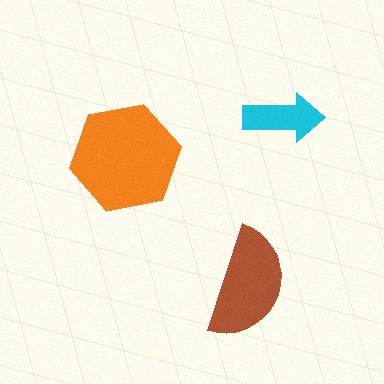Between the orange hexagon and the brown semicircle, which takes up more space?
The orange hexagon.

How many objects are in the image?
There are 3 objects in the image.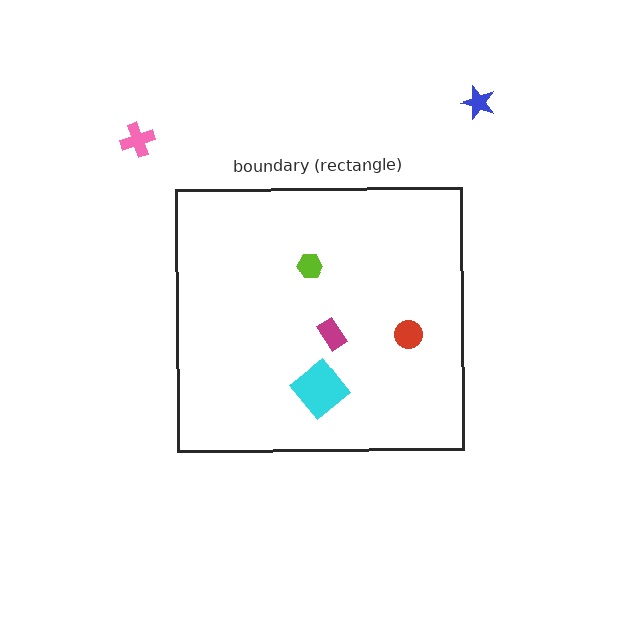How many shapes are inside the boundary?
4 inside, 2 outside.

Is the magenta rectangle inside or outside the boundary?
Inside.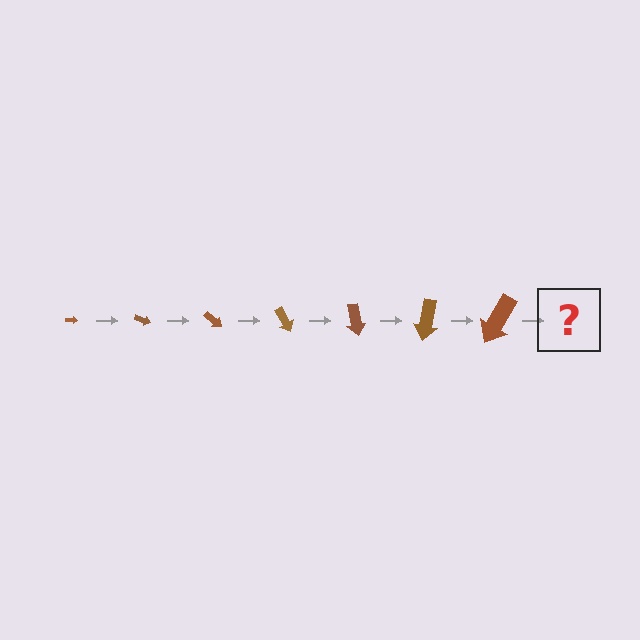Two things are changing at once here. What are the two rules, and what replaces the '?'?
The two rules are that the arrow grows larger each step and it rotates 20 degrees each step. The '?' should be an arrow, larger than the previous one and rotated 140 degrees from the start.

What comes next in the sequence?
The next element should be an arrow, larger than the previous one and rotated 140 degrees from the start.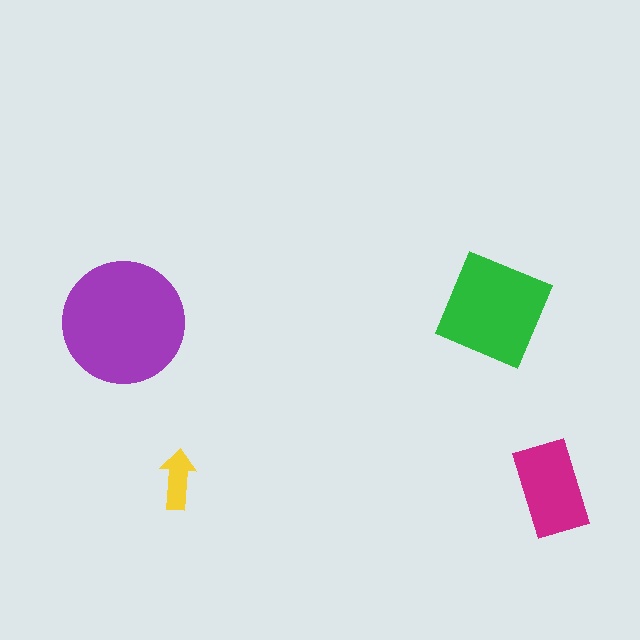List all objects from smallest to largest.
The yellow arrow, the magenta rectangle, the green square, the purple circle.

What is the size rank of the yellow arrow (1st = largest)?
4th.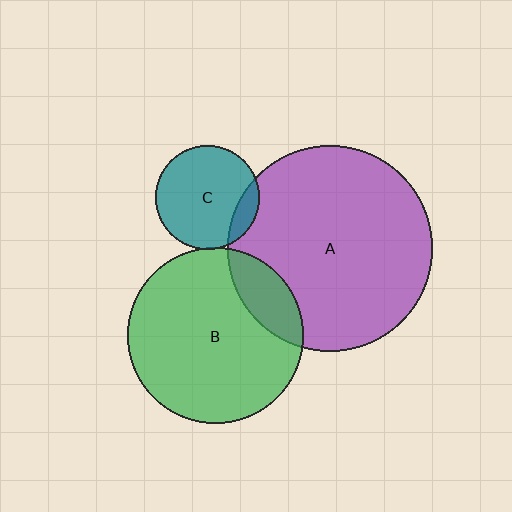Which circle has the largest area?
Circle A (purple).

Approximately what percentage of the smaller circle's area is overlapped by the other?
Approximately 5%.